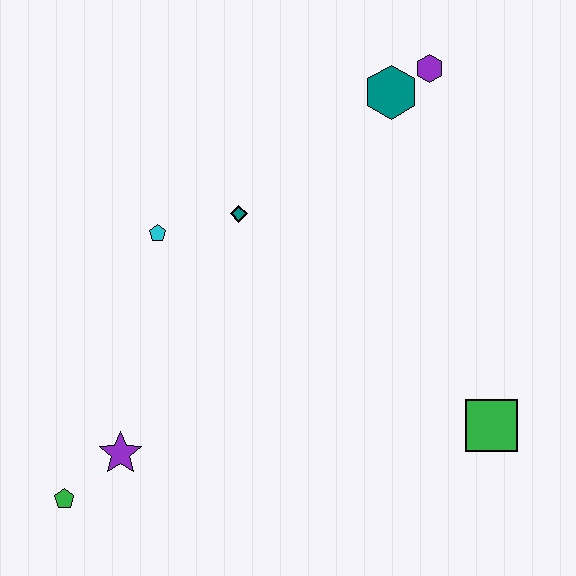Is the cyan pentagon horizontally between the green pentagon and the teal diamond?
Yes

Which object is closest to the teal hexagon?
The purple hexagon is closest to the teal hexagon.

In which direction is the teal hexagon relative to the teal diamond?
The teal hexagon is to the right of the teal diamond.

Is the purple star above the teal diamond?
No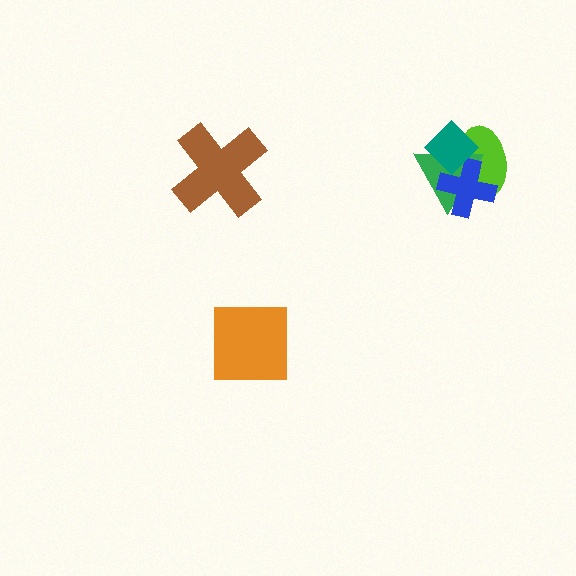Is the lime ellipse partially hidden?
Yes, it is partially covered by another shape.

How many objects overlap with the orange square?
0 objects overlap with the orange square.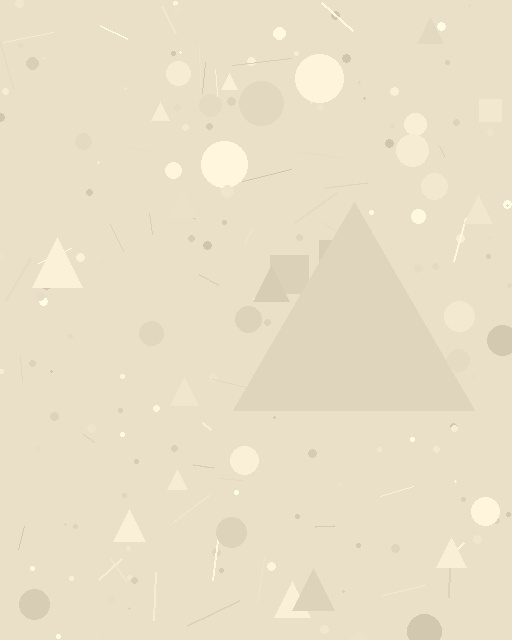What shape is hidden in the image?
A triangle is hidden in the image.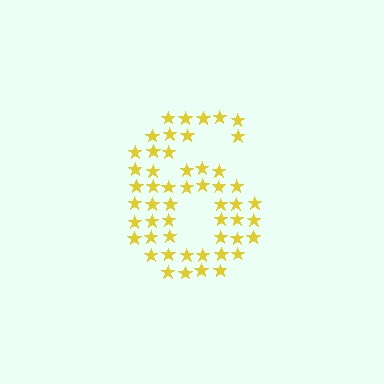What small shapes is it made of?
It is made of small stars.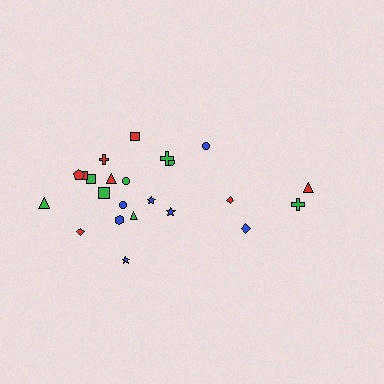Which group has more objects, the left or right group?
The left group.